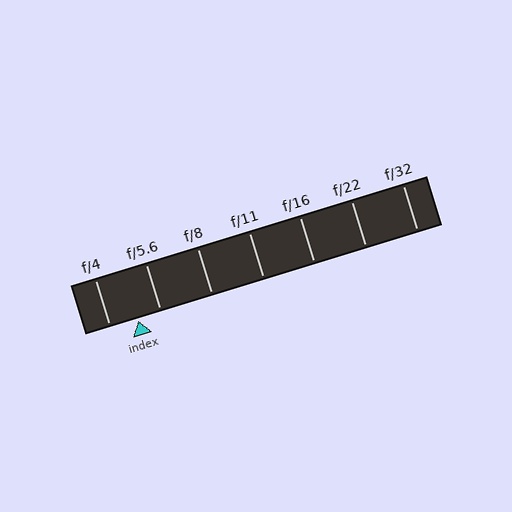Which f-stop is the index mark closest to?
The index mark is closest to f/5.6.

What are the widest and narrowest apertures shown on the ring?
The widest aperture shown is f/4 and the narrowest is f/32.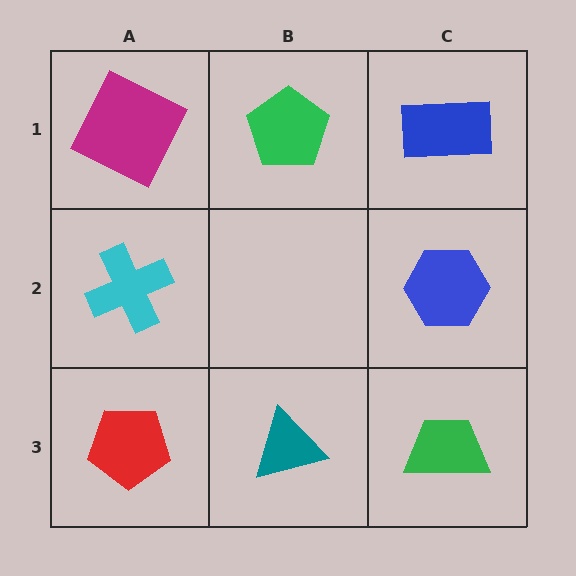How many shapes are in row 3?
3 shapes.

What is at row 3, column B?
A teal triangle.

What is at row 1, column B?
A green pentagon.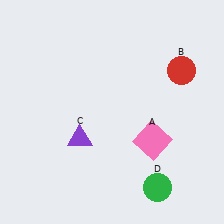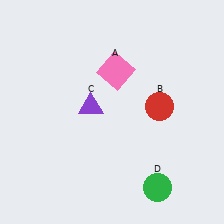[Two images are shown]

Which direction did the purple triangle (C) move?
The purple triangle (C) moved up.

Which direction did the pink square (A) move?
The pink square (A) moved up.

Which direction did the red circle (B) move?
The red circle (B) moved down.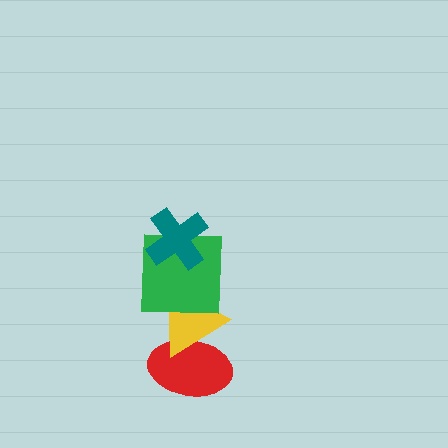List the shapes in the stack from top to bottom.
From top to bottom: the teal cross, the green square, the yellow triangle, the red ellipse.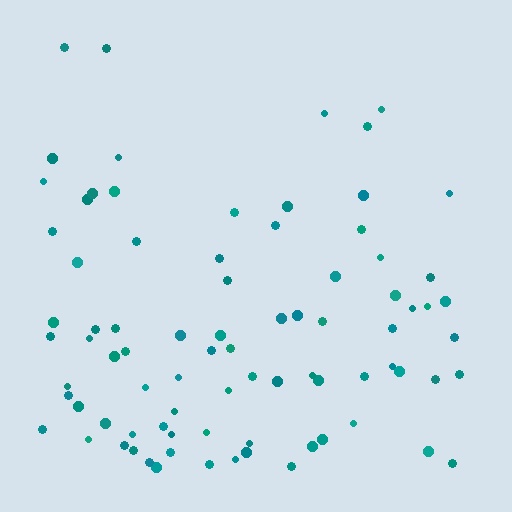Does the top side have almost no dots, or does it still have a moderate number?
Still a moderate number, just noticeably fewer than the bottom.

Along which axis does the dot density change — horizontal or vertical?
Vertical.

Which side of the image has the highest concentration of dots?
The bottom.